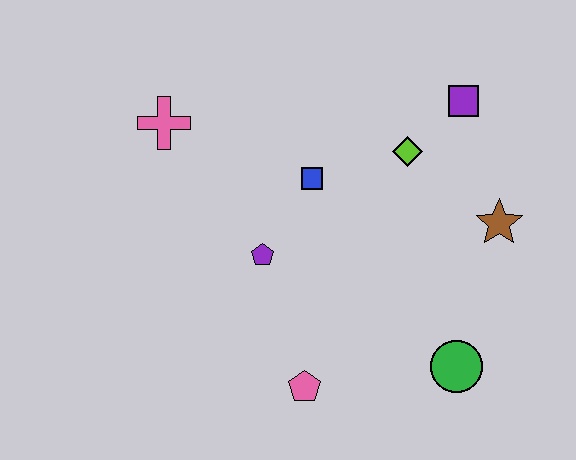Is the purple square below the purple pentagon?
No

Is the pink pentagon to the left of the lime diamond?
Yes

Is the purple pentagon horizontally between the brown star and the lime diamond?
No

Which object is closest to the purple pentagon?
The blue square is closest to the purple pentagon.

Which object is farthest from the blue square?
The green circle is farthest from the blue square.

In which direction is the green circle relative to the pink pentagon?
The green circle is to the right of the pink pentagon.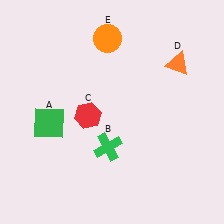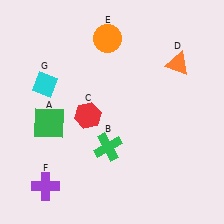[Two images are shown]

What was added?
A purple cross (F), a cyan diamond (G) were added in Image 2.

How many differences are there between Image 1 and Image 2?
There are 2 differences between the two images.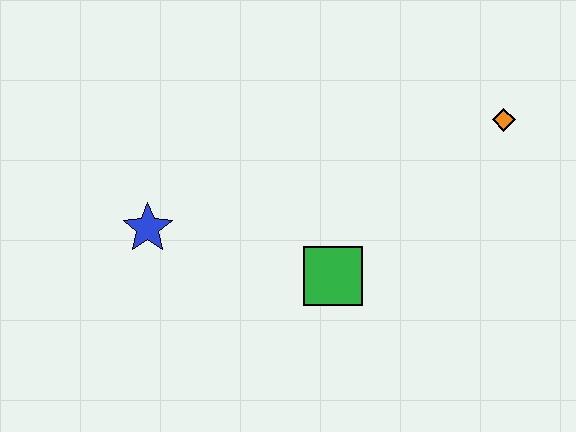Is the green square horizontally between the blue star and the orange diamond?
Yes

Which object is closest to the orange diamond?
The green square is closest to the orange diamond.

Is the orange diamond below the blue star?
No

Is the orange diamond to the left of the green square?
No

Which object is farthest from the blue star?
The orange diamond is farthest from the blue star.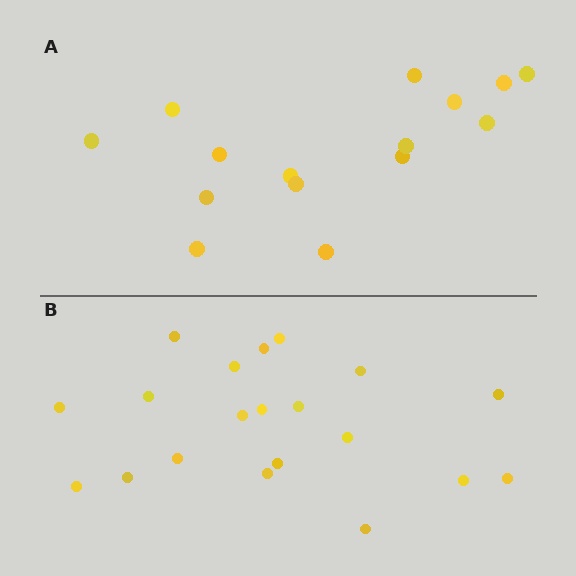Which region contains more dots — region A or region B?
Region B (the bottom region) has more dots.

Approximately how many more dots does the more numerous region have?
Region B has about 5 more dots than region A.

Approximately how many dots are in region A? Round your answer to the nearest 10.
About 20 dots. (The exact count is 15, which rounds to 20.)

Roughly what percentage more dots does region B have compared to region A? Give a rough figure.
About 35% more.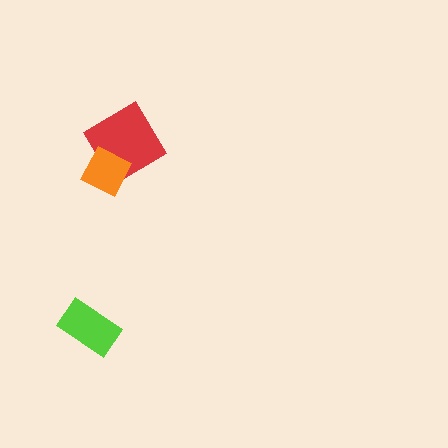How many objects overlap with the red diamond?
1 object overlaps with the red diamond.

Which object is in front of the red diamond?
The orange diamond is in front of the red diamond.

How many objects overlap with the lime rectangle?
0 objects overlap with the lime rectangle.